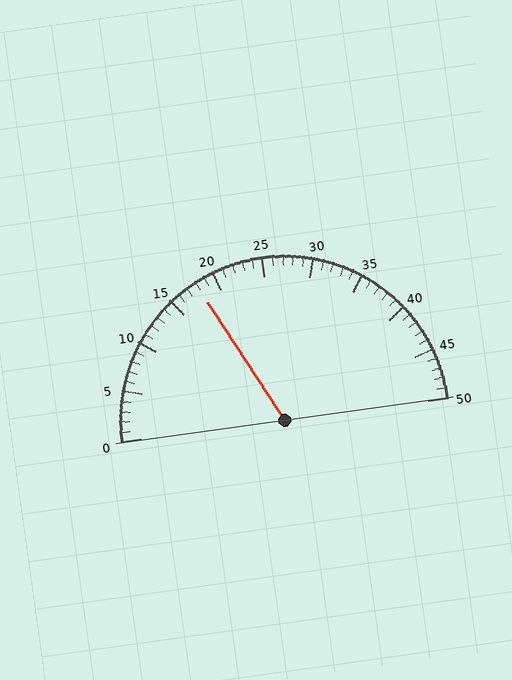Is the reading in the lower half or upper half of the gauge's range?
The reading is in the lower half of the range (0 to 50).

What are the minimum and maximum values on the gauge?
The gauge ranges from 0 to 50.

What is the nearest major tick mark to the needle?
The nearest major tick mark is 20.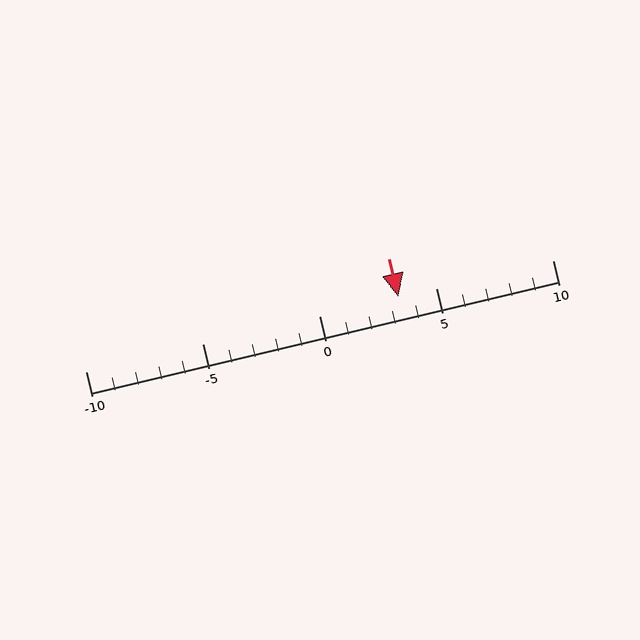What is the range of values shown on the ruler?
The ruler shows values from -10 to 10.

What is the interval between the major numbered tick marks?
The major tick marks are spaced 5 units apart.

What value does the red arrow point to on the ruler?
The red arrow points to approximately 3.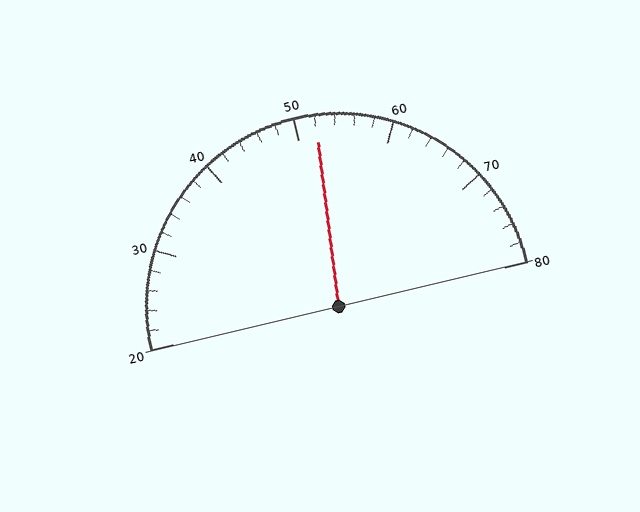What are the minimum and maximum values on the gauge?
The gauge ranges from 20 to 80.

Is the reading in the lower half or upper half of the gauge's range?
The reading is in the upper half of the range (20 to 80).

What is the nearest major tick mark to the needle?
The nearest major tick mark is 50.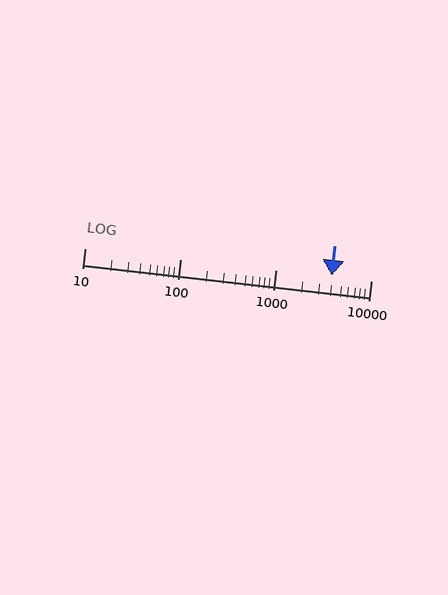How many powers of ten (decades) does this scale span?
The scale spans 3 decades, from 10 to 10000.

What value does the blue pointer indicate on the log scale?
The pointer indicates approximately 3900.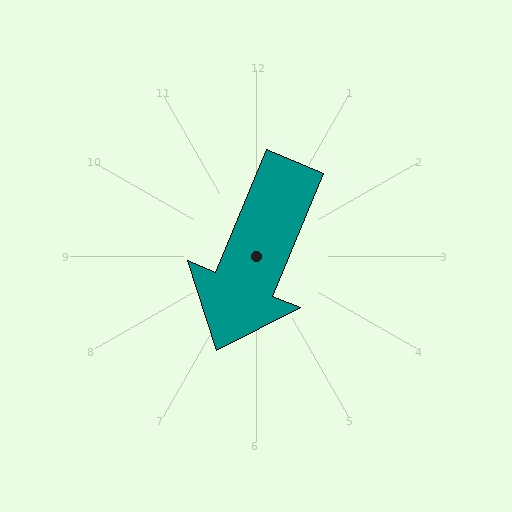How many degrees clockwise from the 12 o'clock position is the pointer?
Approximately 203 degrees.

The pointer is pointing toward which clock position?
Roughly 7 o'clock.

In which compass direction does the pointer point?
Southwest.